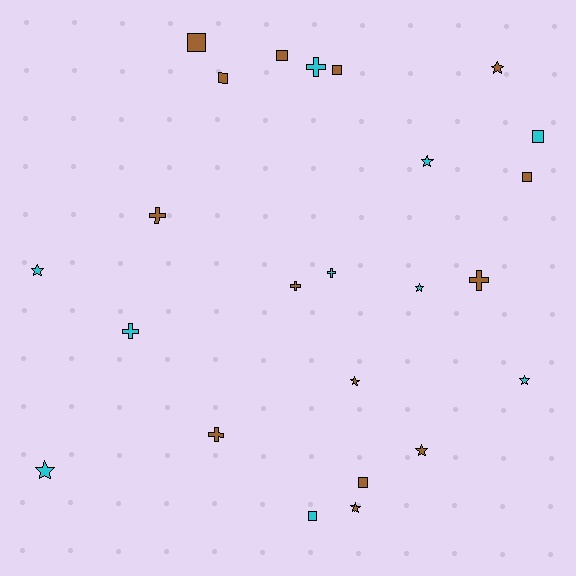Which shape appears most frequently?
Star, with 9 objects.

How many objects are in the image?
There are 24 objects.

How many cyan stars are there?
There are 5 cyan stars.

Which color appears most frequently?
Brown, with 14 objects.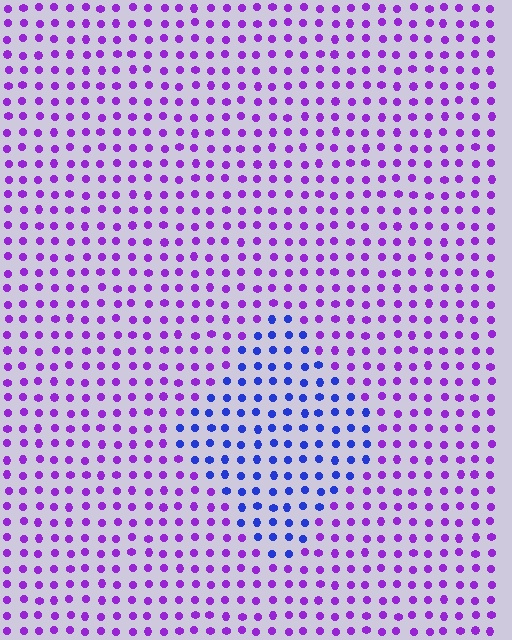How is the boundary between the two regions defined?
The boundary is defined purely by a slight shift in hue (about 47 degrees). Spacing, size, and orientation are identical on both sides.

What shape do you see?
I see a diamond.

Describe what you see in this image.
The image is filled with small purple elements in a uniform arrangement. A diamond-shaped region is visible where the elements are tinted to a slightly different hue, forming a subtle color boundary.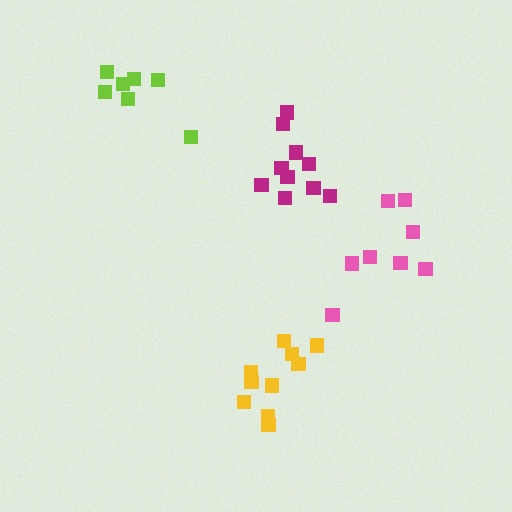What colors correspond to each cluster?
The clusters are colored: lime, magenta, yellow, pink.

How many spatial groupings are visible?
There are 4 spatial groupings.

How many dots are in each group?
Group 1: 7 dots, Group 2: 10 dots, Group 3: 10 dots, Group 4: 8 dots (35 total).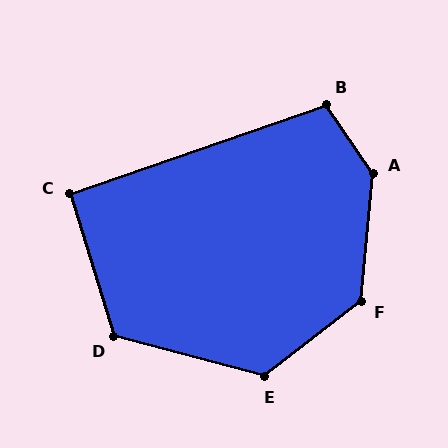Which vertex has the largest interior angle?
A, at approximately 141 degrees.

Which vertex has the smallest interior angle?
C, at approximately 92 degrees.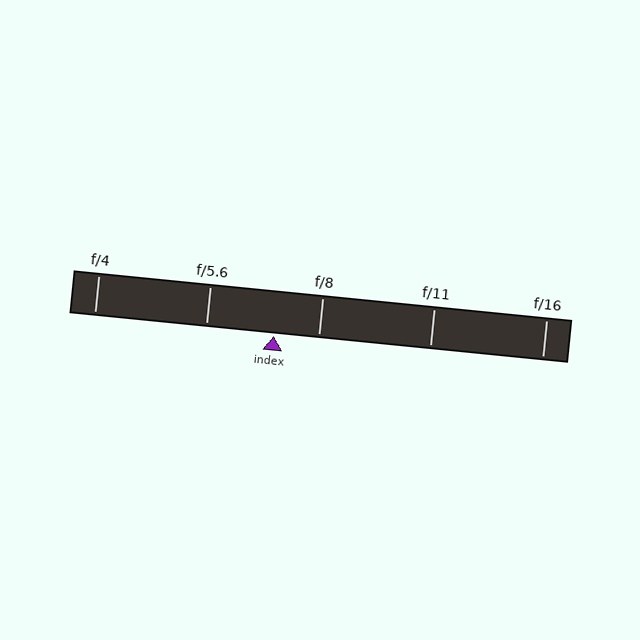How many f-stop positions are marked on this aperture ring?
There are 5 f-stop positions marked.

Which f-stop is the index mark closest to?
The index mark is closest to f/8.